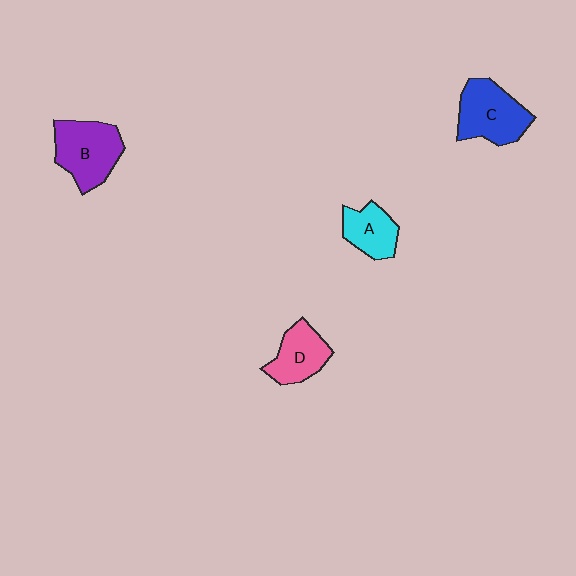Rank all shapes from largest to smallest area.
From largest to smallest: B (purple), C (blue), D (pink), A (cyan).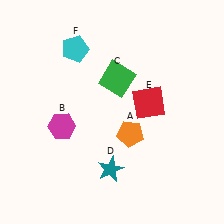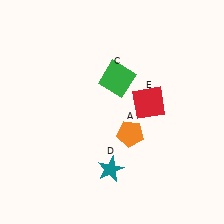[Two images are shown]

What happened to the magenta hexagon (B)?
The magenta hexagon (B) was removed in Image 2. It was in the bottom-left area of Image 1.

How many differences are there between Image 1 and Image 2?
There are 2 differences between the two images.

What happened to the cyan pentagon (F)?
The cyan pentagon (F) was removed in Image 2. It was in the top-left area of Image 1.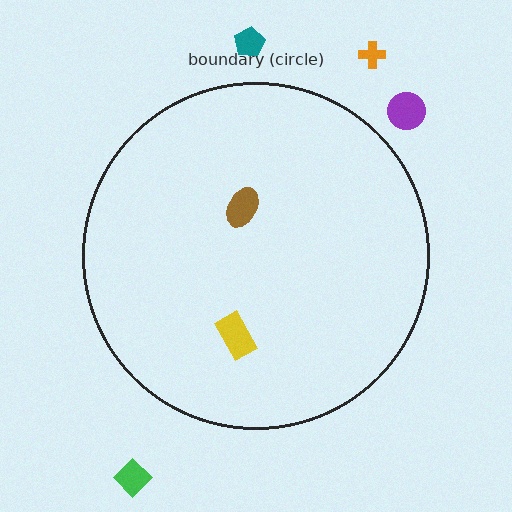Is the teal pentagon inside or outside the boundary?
Outside.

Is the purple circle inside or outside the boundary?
Outside.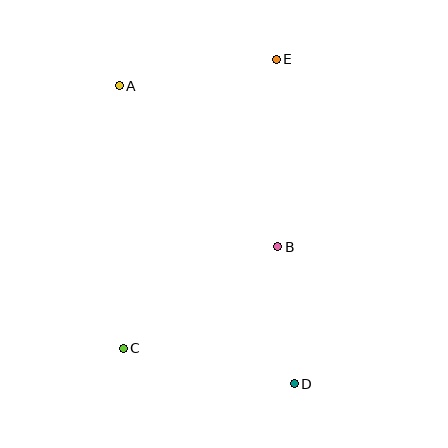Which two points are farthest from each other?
Points A and D are farthest from each other.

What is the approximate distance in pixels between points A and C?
The distance between A and C is approximately 262 pixels.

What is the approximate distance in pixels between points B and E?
The distance between B and E is approximately 188 pixels.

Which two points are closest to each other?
Points B and D are closest to each other.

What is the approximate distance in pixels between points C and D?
The distance between C and D is approximately 175 pixels.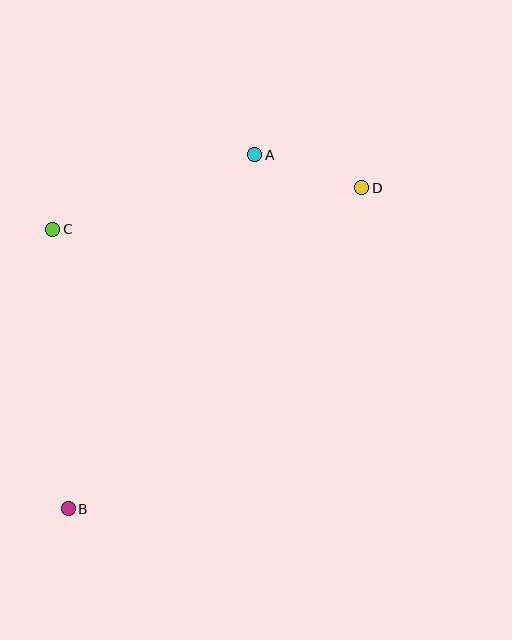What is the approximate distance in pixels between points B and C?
The distance between B and C is approximately 280 pixels.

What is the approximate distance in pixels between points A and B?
The distance between A and B is approximately 400 pixels.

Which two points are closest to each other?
Points A and D are closest to each other.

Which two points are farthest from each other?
Points B and D are farthest from each other.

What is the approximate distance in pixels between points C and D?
The distance between C and D is approximately 312 pixels.